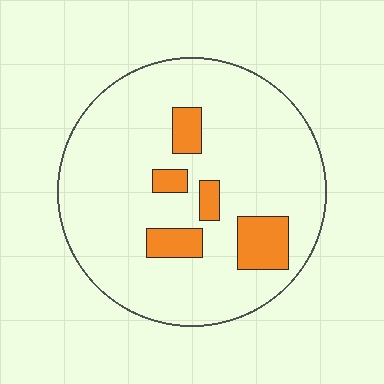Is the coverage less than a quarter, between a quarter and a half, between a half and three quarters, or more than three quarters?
Less than a quarter.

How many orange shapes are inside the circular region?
5.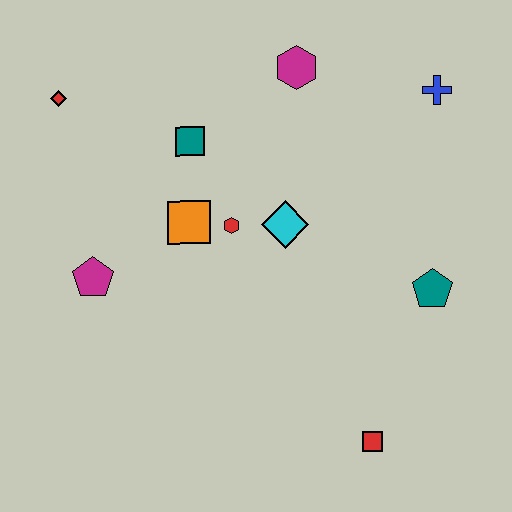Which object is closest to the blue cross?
The magenta hexagon is closest to the blue cross.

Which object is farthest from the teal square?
The red square is farthest from the teal square.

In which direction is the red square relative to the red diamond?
The red square is below the red diamond.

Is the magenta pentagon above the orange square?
No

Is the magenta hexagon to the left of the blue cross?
Yes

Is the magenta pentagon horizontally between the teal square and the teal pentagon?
No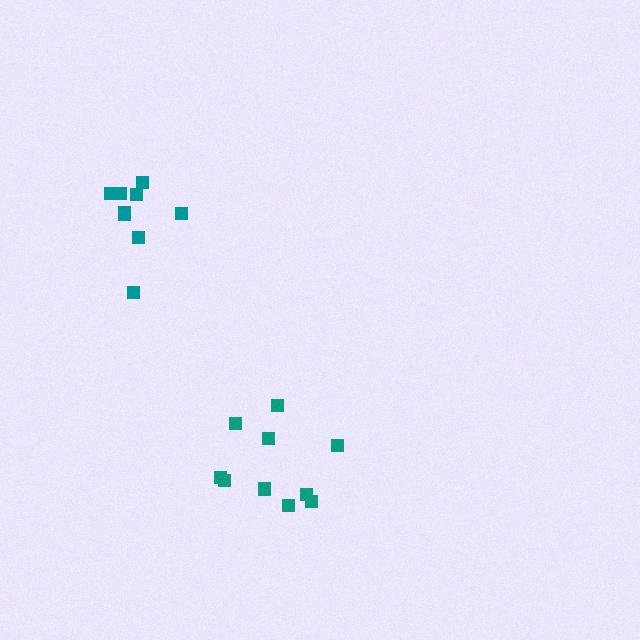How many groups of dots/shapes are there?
There are 2 groups.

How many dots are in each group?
Group 1: 9 dots, Group 2: 10 dots (19 total).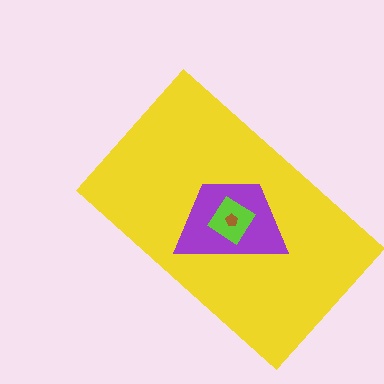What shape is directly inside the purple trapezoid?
The lime diamond.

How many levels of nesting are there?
4.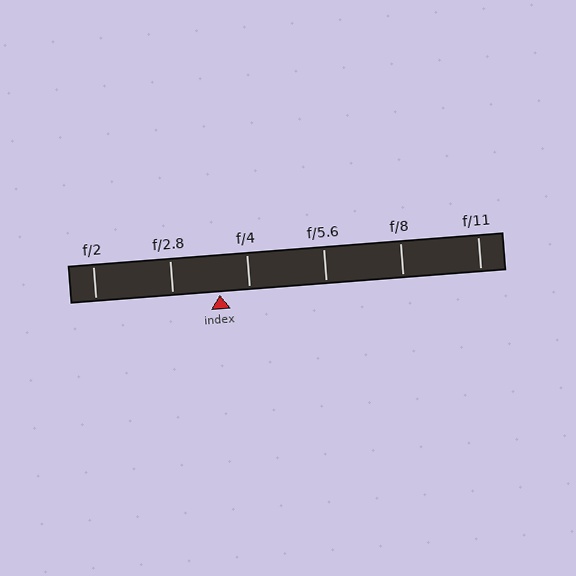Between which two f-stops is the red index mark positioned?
The index mark is between f/2.8 and f/4.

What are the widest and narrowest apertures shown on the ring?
The widest aperture shown is f/2 and the narrowest is f/11.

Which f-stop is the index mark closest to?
The index mark is closest to f/4.